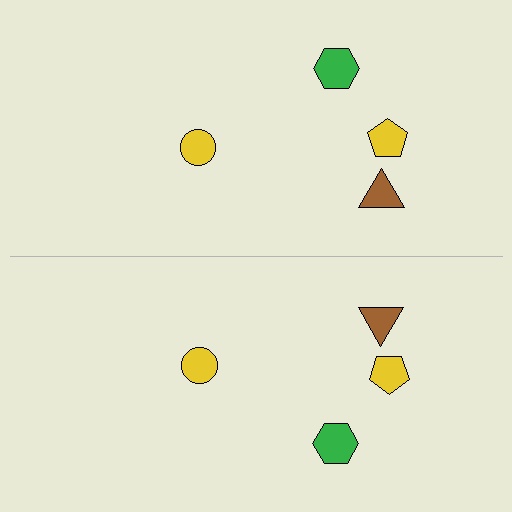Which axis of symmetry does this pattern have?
The pattern has a horizontal axis of symmetry running through the center of the image.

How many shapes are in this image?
There are 8 shapes in this image.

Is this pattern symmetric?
Yes, this pattern has bilateral (reflection) symmetry.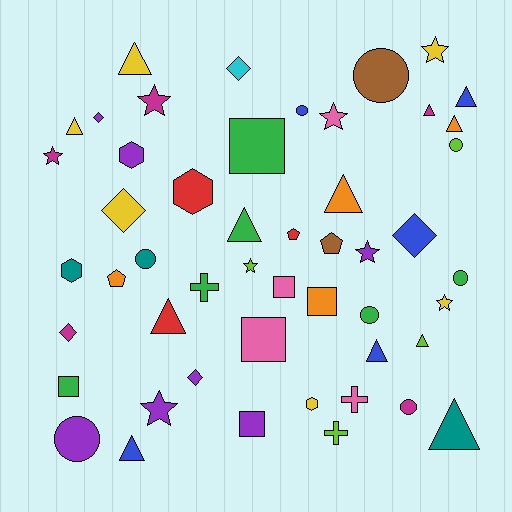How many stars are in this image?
There are 8 stars.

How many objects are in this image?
There are 50 objects.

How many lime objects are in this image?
There are 4 lime objects.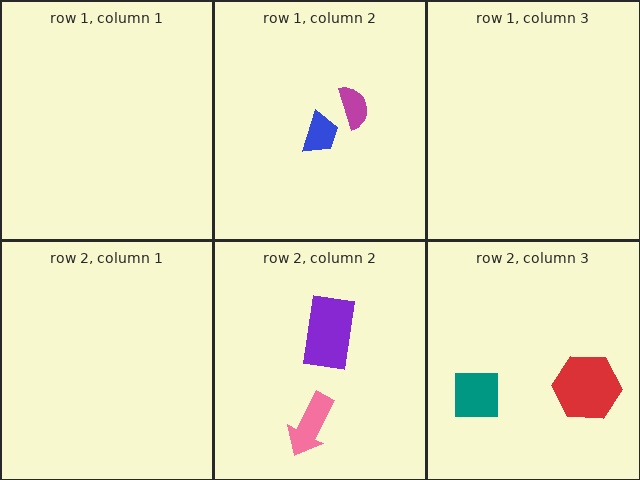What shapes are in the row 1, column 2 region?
The blue trapezoid, the magenta semicircle.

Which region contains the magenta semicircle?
The row 1, column 2 region.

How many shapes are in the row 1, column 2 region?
2.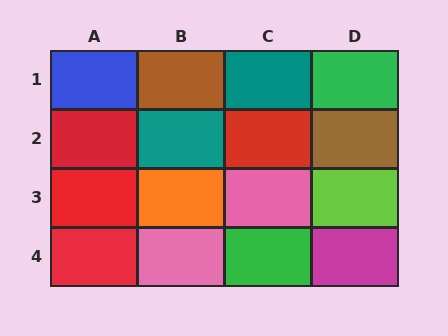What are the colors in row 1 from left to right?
Blue, brown, teal, green.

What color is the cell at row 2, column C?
Red.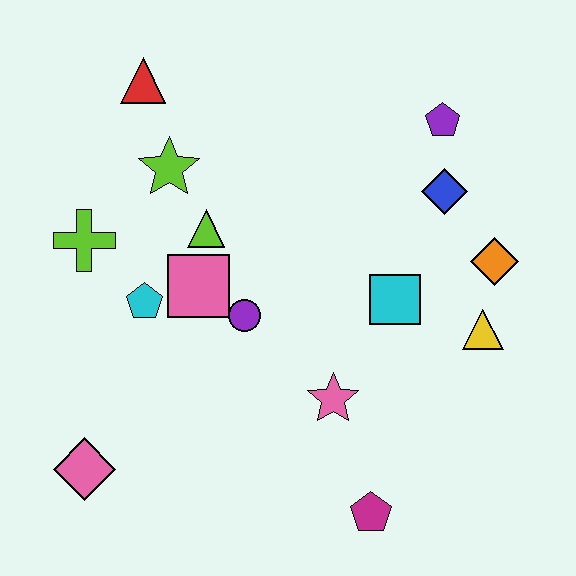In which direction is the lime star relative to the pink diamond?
The lime star is above the pink diamond.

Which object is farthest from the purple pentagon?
The pink diamond is farthest from the purple pentagon.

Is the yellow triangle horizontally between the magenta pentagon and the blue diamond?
No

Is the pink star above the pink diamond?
Yes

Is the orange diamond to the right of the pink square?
Yes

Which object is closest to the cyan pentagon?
The pink square is closest to the cyan pentagon.